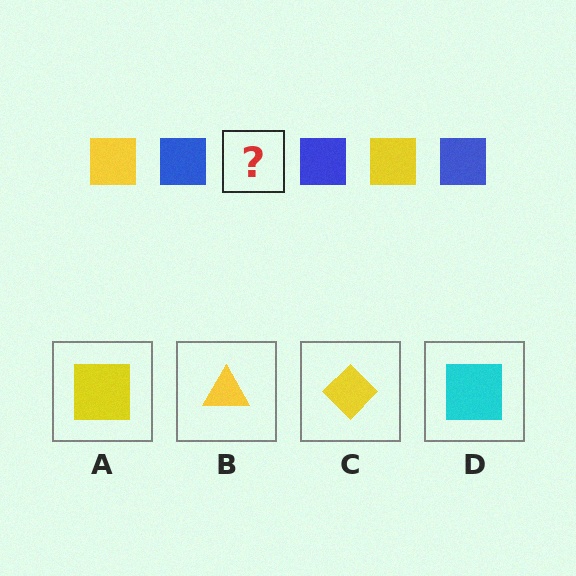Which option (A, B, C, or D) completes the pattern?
A.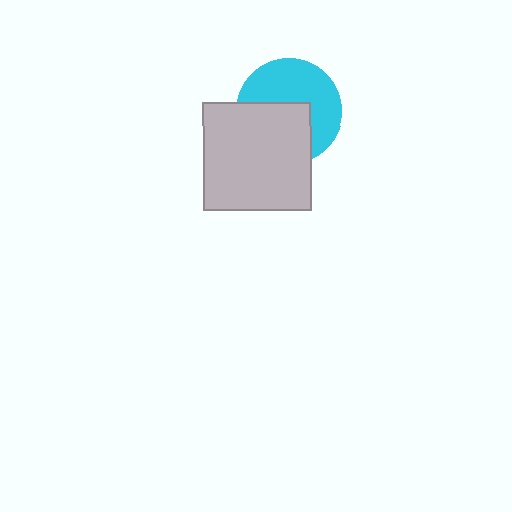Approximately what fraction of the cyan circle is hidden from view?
Roughly 45% of the cyan circle is hidden behind the light gray square.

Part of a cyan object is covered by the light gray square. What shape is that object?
It is a circle.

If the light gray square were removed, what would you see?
You would see the complete cyan circle.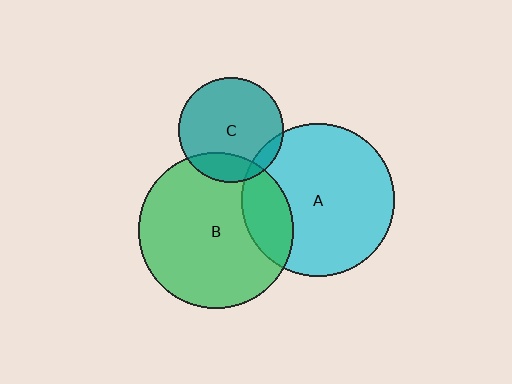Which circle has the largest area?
Circle B (green).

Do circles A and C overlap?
Yes.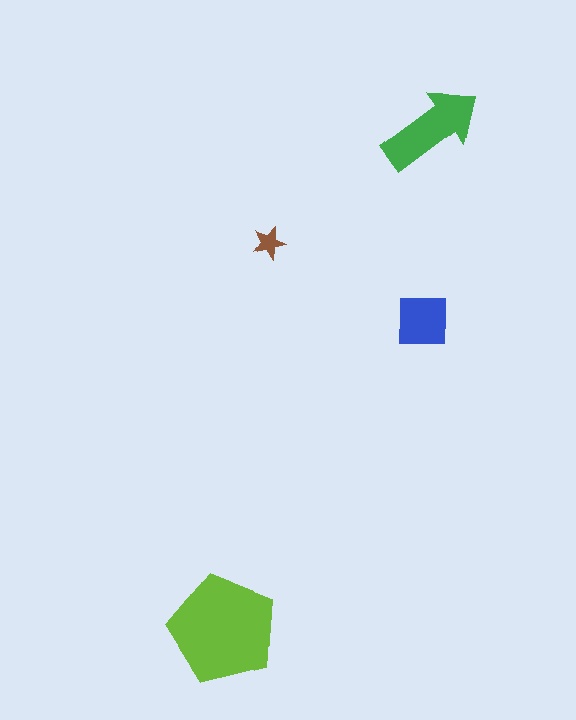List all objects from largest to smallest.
The lime pentagon, the green arrow, the blue square, the brown star.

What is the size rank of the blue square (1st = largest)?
3rd.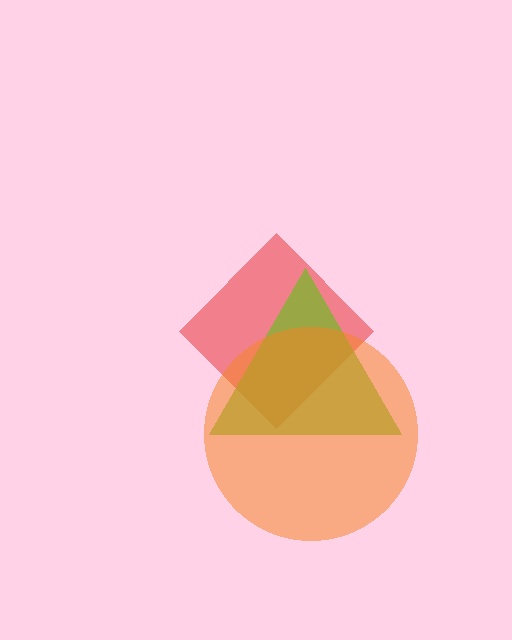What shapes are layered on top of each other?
The layered shapes are: a red diamond, a lime triangle, an orange circle.